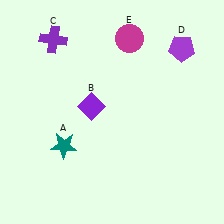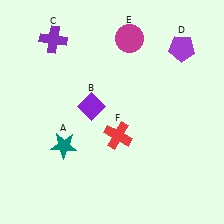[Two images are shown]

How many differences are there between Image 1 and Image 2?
There is 1 difference between the two images.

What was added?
A red cross (F) was added in Image 2.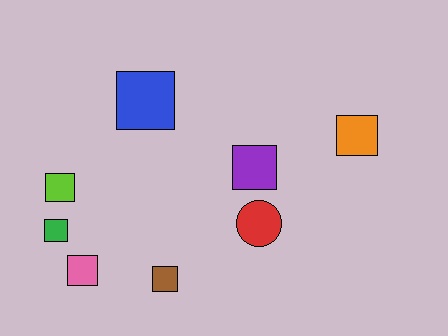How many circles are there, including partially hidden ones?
There is 1 circle.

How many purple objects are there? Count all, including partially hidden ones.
There is 1 purple object.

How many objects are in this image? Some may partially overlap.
There are 8 objects.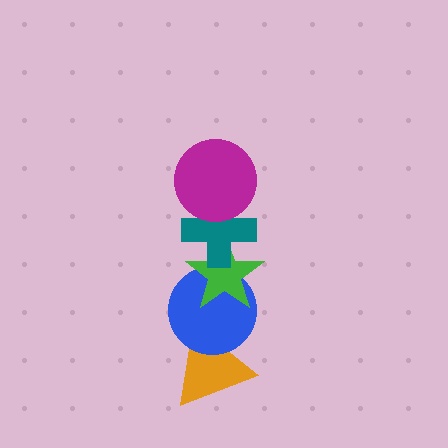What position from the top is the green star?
The green star is 3rd from the top.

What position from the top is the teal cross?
The teal cross is 2nd from the top.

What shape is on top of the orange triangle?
The blue circle is on top of the orange triangle.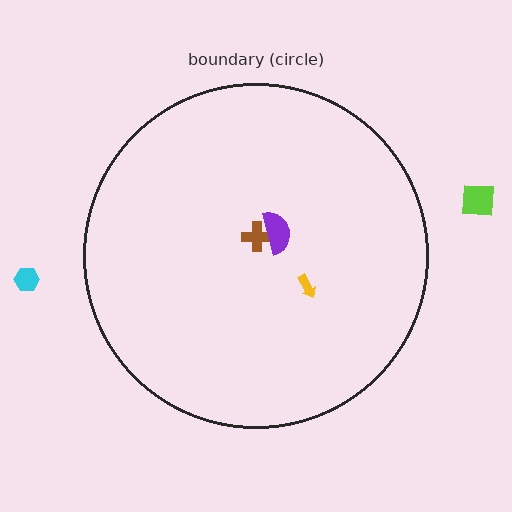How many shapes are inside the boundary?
3 inside, 2 outside.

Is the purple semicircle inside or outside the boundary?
Inside.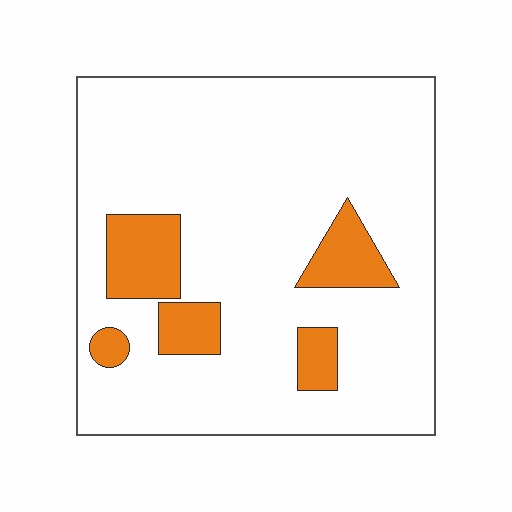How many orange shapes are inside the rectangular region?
5.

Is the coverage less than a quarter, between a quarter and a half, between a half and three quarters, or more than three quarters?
Less than a quarter.